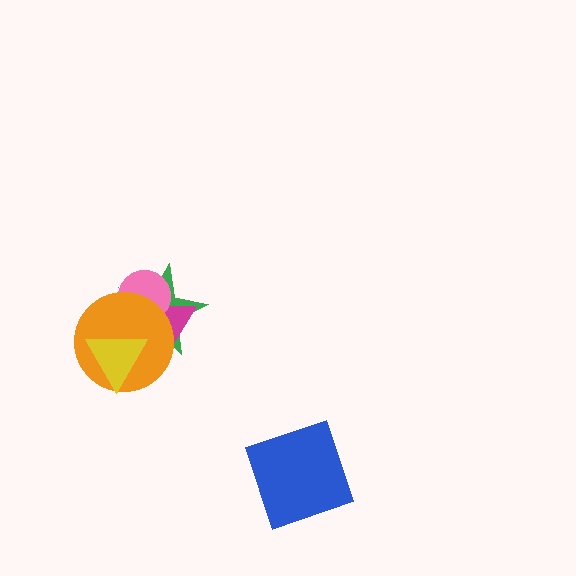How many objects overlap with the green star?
4 objects overlap with the green star.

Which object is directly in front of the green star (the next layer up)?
The magenta triangle is directly in front of the green star.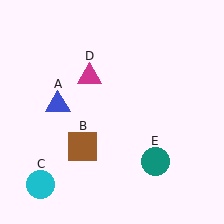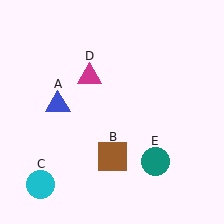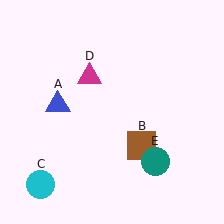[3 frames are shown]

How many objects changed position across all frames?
1 object changed position: brown square (object B).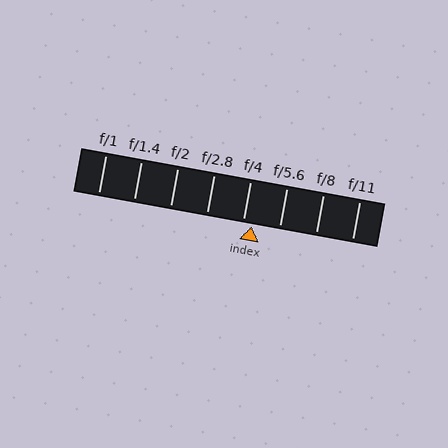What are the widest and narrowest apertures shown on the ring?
The widest aperture shown is f/1 and the narrowest is f/11.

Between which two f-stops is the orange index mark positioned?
The index mark is between f/4 and f/5.6.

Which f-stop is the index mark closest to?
The index mark is closest to f/4.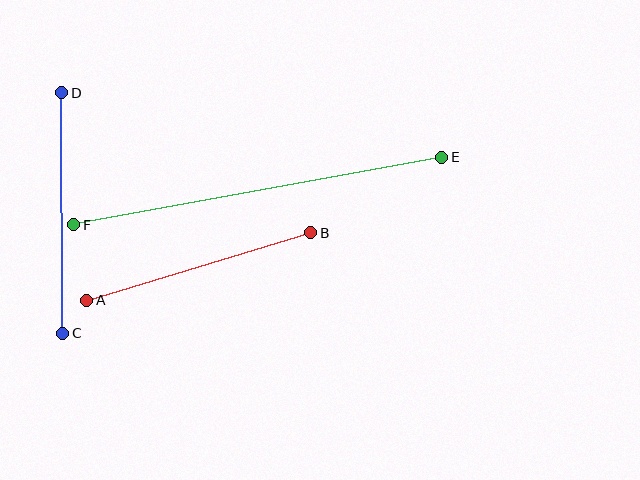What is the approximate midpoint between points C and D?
The midpoint is at approximately (62, 213) pixels.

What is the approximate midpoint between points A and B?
The midpoint is at approximately (199, 266) pixels.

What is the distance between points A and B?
The distance is approximately 234 pixels.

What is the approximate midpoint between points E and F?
The midpoint is at approximately (258, 191) pixels.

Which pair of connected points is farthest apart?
Points E and F are farthest apart.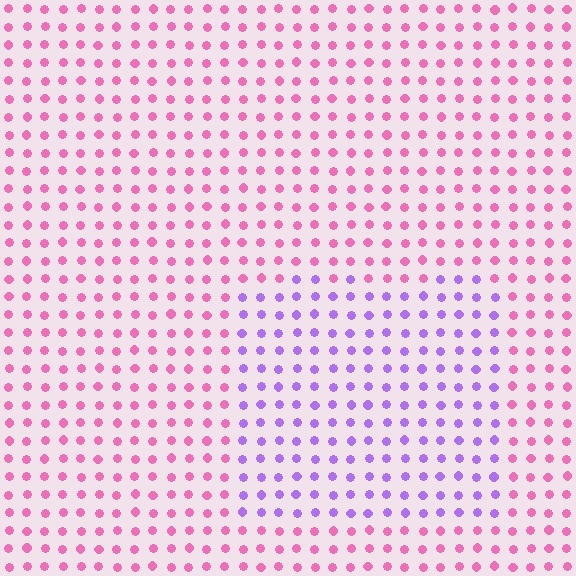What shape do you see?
I see a rectangle.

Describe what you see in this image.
The image is filled with small pink elements in a uniform arrangement. A rectangle-shaped region is visible where the elements are tinted to a slightly different hue, forming a subtle color boundary.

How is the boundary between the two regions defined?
The boundary is defined purely by a slight shift in hue (about 55 degrees). Spacing, size, and orientation are identical on both sides.